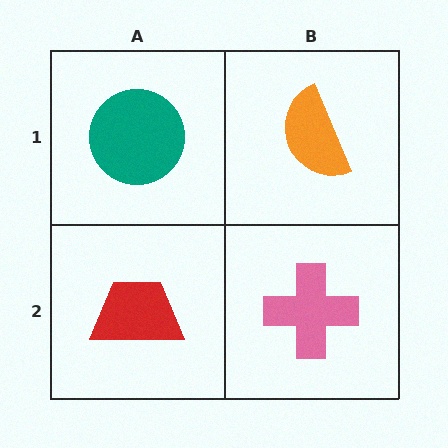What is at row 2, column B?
A pink cross.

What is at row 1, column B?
An orange semicircle.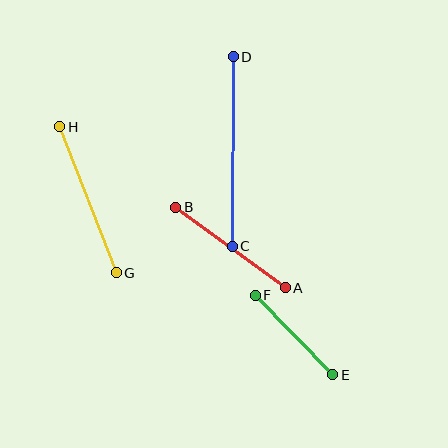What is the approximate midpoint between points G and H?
The midpoint is at approximately (88, 200) pixels.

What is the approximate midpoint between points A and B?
The midpoint is at approximately (230, 248) pixels.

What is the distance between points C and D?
The distance is approximately 189 pixels.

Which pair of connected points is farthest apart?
Points C and D are farthest apart.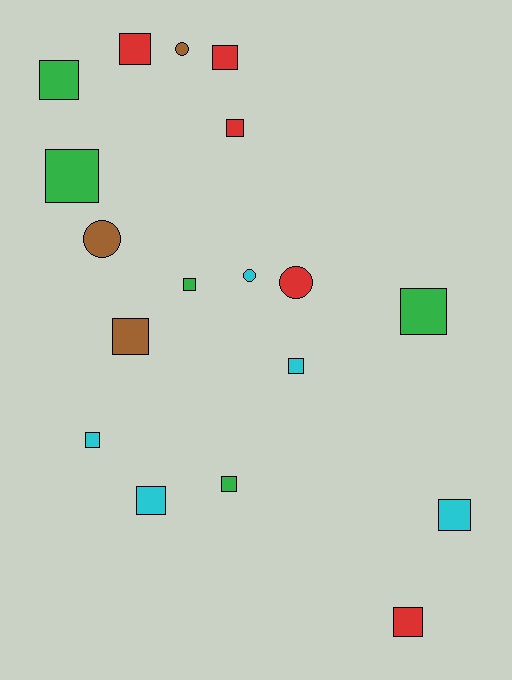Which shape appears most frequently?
Square, with 14 objects.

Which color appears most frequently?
Green, with 5 objects.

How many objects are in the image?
There are 18 objects.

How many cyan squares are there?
There are 4 cyan squares.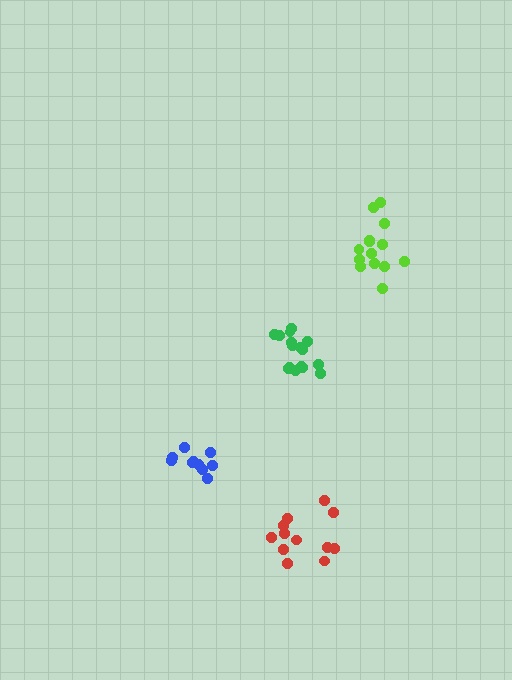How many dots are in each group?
Group 1: 16 dots, Group 2: 12 dots, Group 3: 10 dots, Group 4: 14 dots (52 total).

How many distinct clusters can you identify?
There are 4 distinct clusters.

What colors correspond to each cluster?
The clusters are colored: green, red, blue, lime.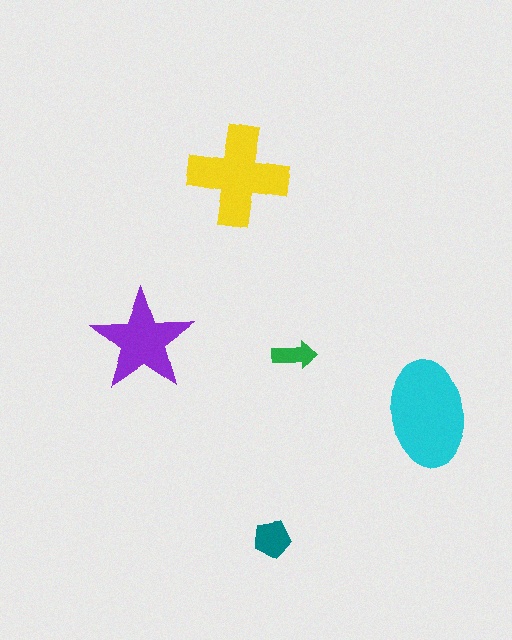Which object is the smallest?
The green arrow.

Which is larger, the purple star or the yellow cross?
The yellow cross.